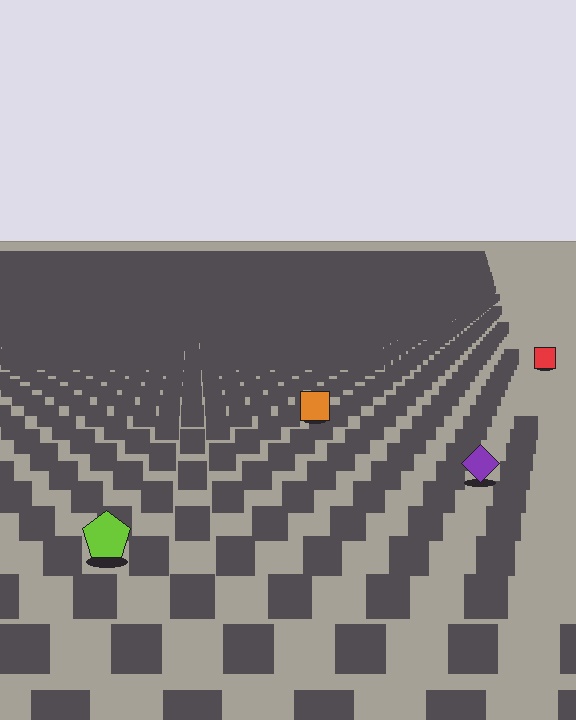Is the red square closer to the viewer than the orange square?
No. The orange square is closer — you can tell from the texture gradient: the ground texture is coarser near it.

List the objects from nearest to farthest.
From nearest to farthest: the lime pentagon, the purple diamond, the orange square, the red square.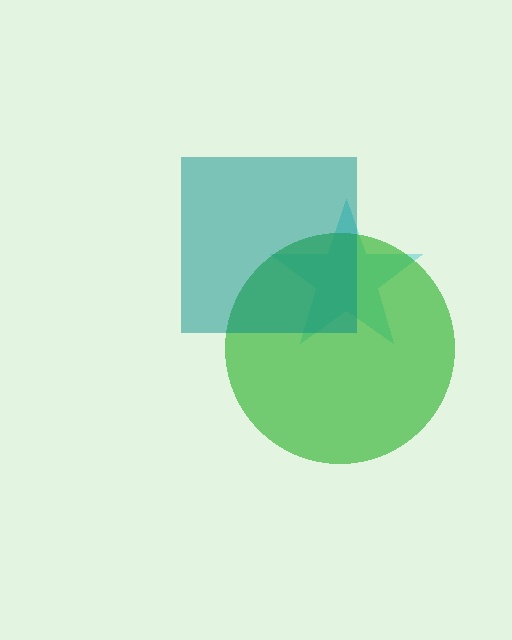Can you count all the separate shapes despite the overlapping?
Yes, there are 3 separate shapes.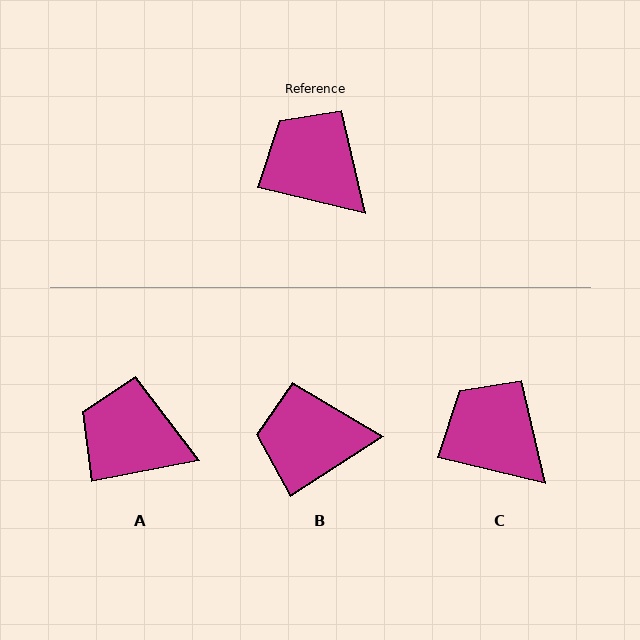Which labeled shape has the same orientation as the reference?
C.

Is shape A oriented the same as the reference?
No, it is off by about 25 degrees.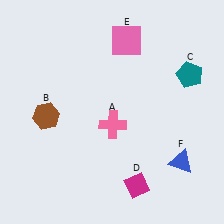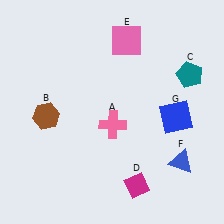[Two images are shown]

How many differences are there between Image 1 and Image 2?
There is 1 difference between the two images.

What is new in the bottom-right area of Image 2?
A blue square (G) was added in the bottom-right area of Image 2.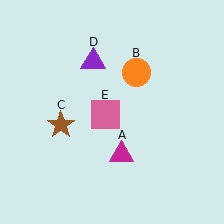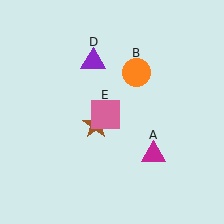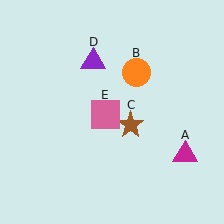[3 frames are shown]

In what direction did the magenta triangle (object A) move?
The magenta triangle (object A) moved right.